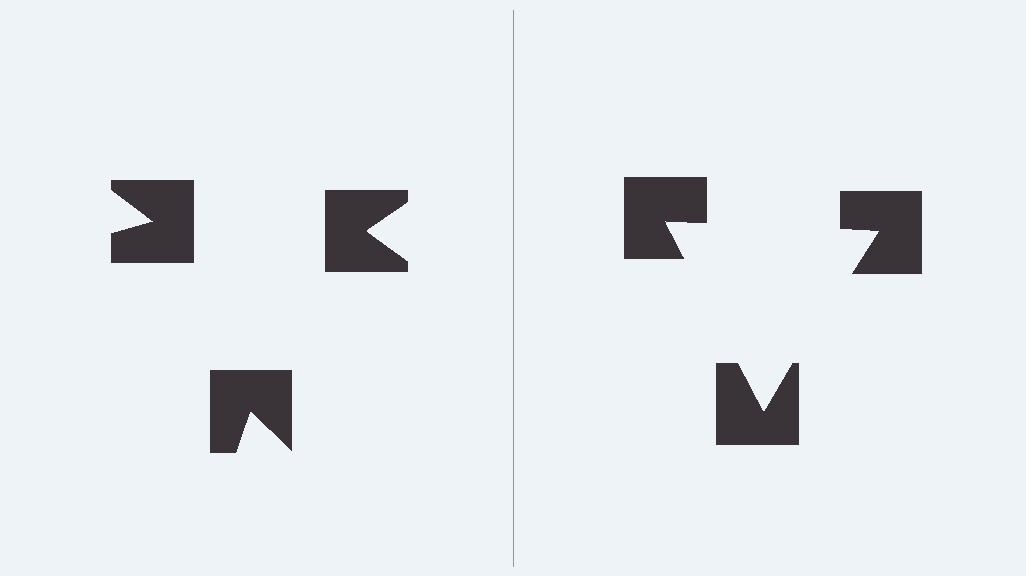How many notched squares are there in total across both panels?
6 — 3 on each side.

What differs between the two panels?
The notched squares are positioned identically on both sides; only the wedge orientations differ. On the right they align to a triangle; on the left they are misaligned.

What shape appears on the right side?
An illusory triangle.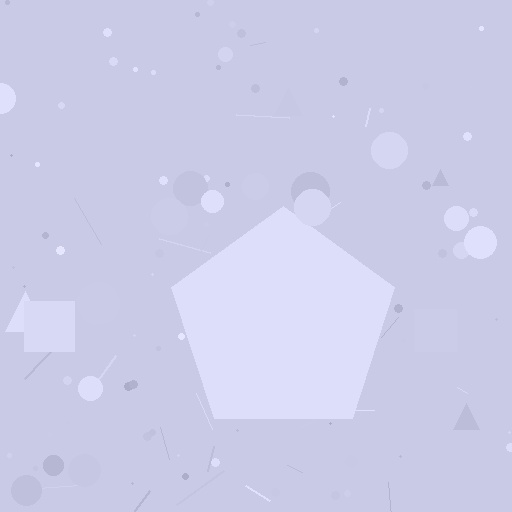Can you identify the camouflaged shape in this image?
The camouflaged shape is a pentagon.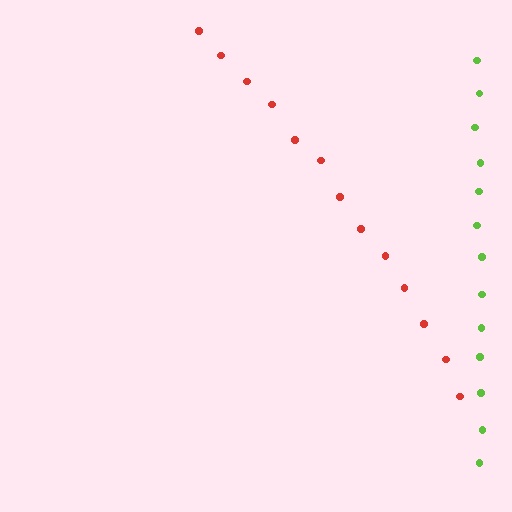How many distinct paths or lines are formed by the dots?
There are 2 distinct paths.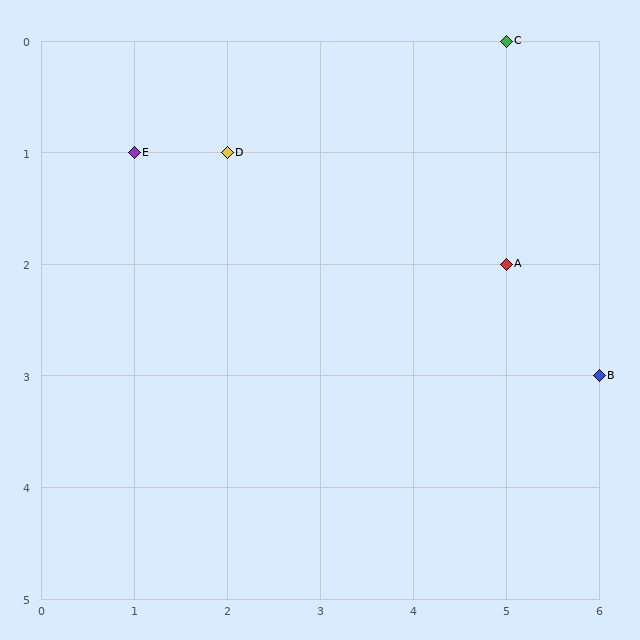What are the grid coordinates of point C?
Point C is at grid coordinates (5, 0).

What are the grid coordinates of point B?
Point B is at grid coordinates (6, 3).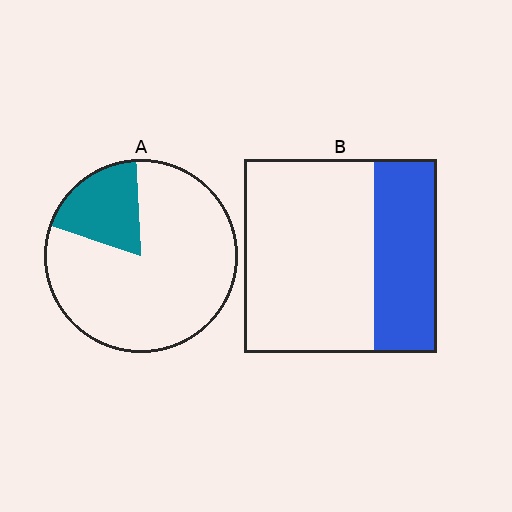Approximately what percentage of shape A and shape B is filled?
A is approximately 20% and B is approximately 35%.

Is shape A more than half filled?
No.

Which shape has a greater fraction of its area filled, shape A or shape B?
Shape B.